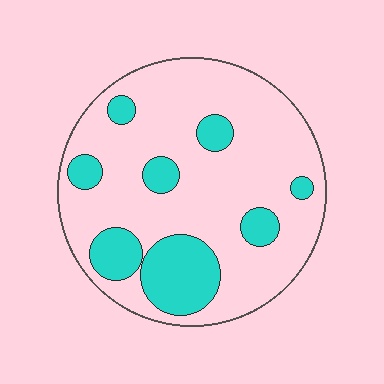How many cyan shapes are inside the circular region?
8.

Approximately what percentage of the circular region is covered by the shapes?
Approximately 25%.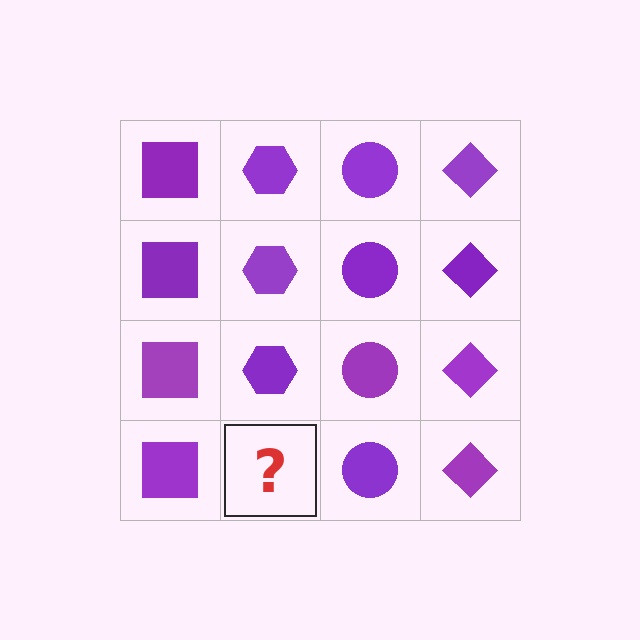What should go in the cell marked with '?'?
The missing cell should contain a purple hexagon.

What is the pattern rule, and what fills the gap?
The rule is that each column has a consistent shape. The gap should be filled with a purple hexagon.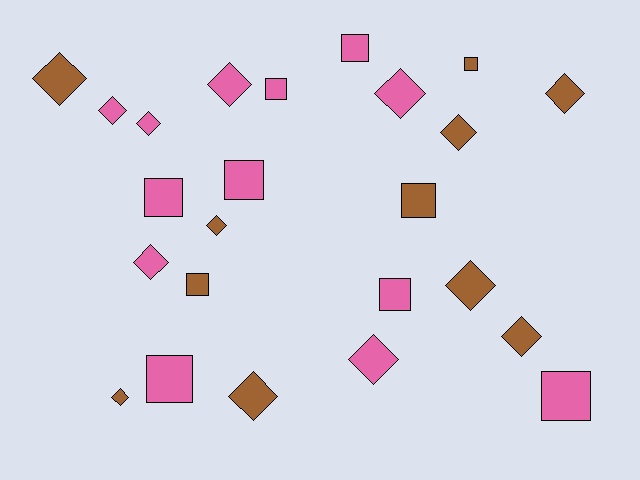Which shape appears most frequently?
Diamond, with 14 objects.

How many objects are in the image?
There are 24 objects.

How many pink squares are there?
There are 7 pink squares.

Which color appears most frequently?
Pink, with 13 objects.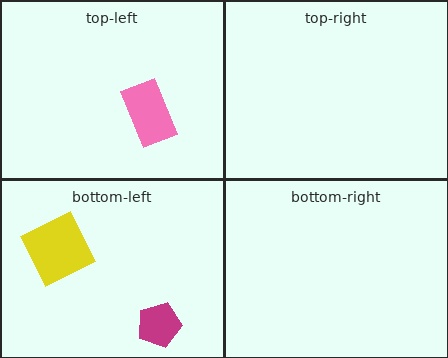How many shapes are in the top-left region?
1.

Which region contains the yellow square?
The bottom-left region.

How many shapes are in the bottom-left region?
2.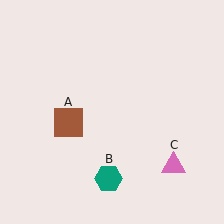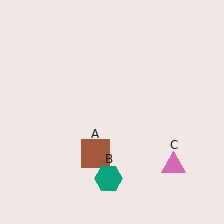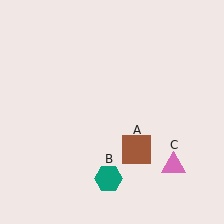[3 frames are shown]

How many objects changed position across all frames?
1 object changed position: brown square (object A).